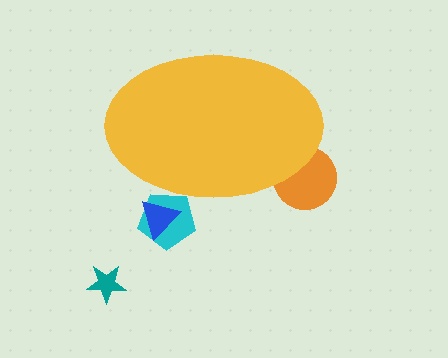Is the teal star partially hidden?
No, the teal star is fully visible.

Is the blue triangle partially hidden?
Yes, the blue triangle is partially hidden behind the yellow ellipse.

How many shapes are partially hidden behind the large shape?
3 shapes are partially hidden.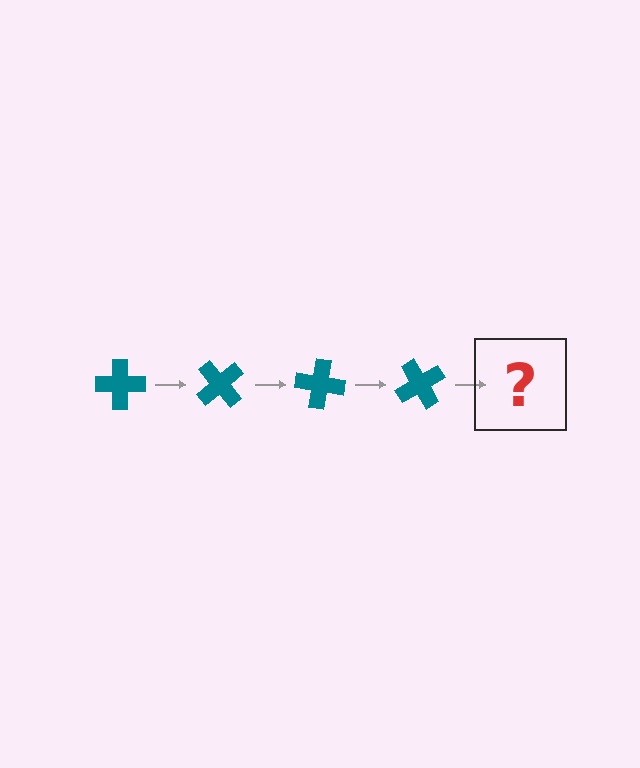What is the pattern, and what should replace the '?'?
The pattern is that the cross rotates 50 degrees each step. The '?' should be a teal cross rotated 200 degrees.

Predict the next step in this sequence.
The next step is a teal cross rotated 200 degrees.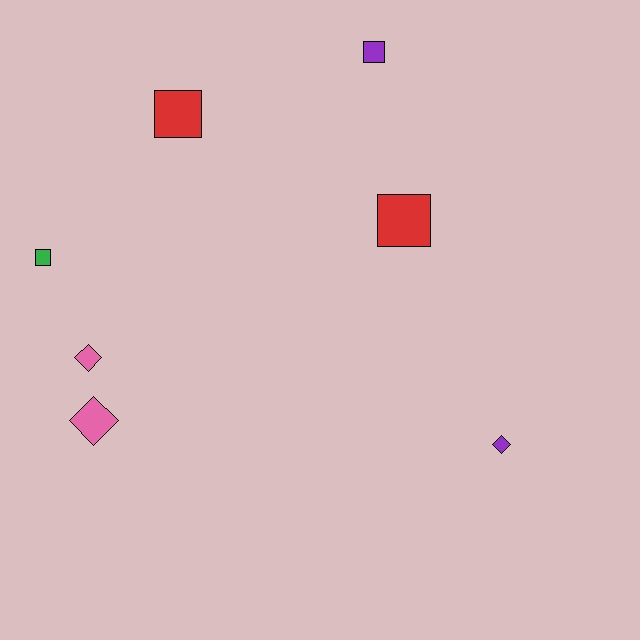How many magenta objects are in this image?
There are no magenta objects.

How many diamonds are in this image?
There are 3 diamonds.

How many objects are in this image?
There are 7 objects.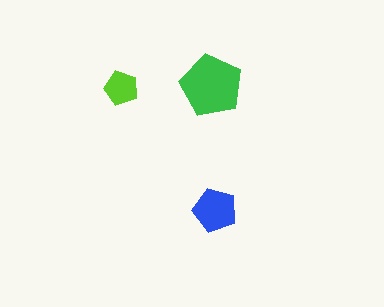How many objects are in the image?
There are 3 objects in the image.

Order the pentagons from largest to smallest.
the green one, the blue one, the lime one.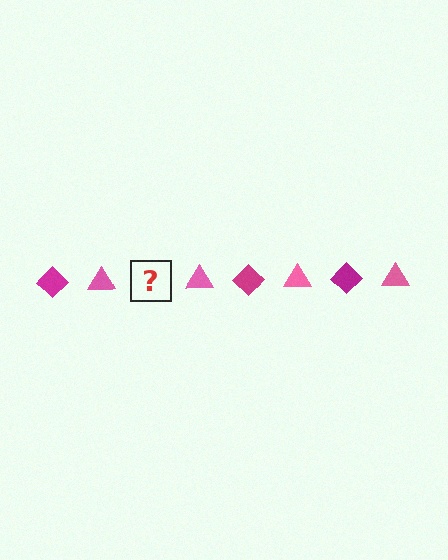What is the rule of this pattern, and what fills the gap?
The rule is that the pattern alternates between magenta diamond and pink triangle. The gap should be filled with a magenta diamond.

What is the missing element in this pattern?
The missing element is a magenta diamond.